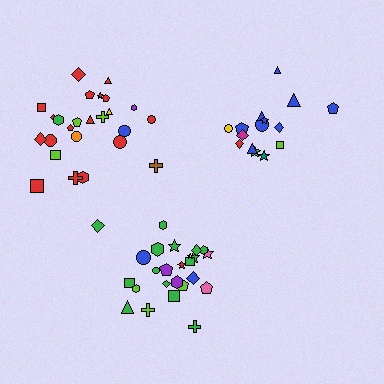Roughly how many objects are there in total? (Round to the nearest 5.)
Roughly 65 objects in total.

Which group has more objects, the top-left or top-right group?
The top-left group.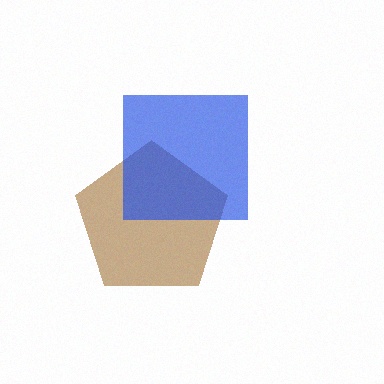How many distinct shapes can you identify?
There are 2 distinct shapes: a brown pentagon, a blue square.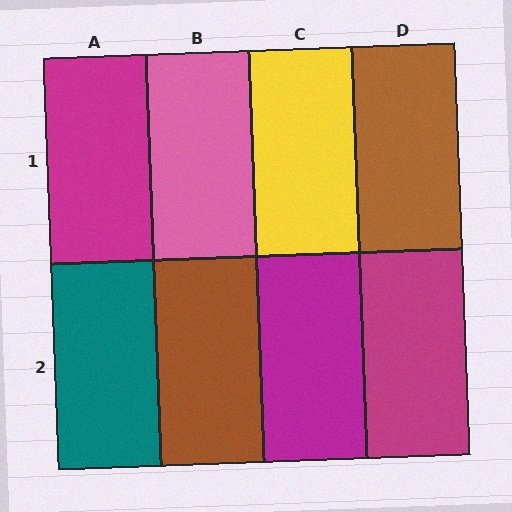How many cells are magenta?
3 cells are magenta.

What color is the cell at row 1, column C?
Yellow.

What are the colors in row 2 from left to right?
Teal, brown, magenta, magenta.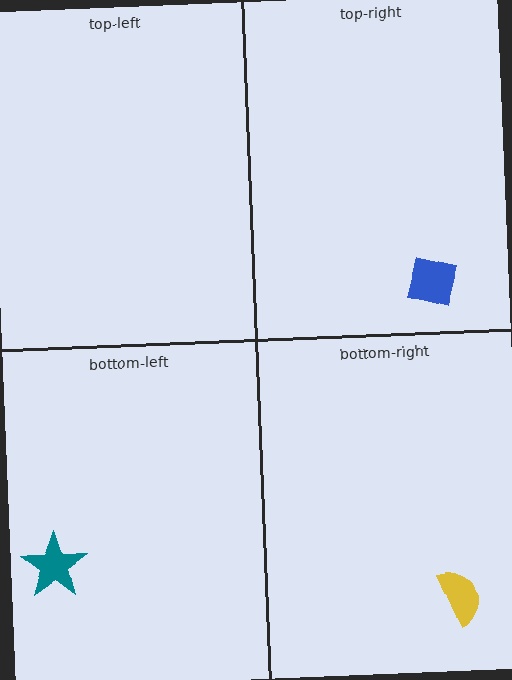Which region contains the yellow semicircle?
The bottom-right region.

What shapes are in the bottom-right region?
The yellow semicircle.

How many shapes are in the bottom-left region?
1.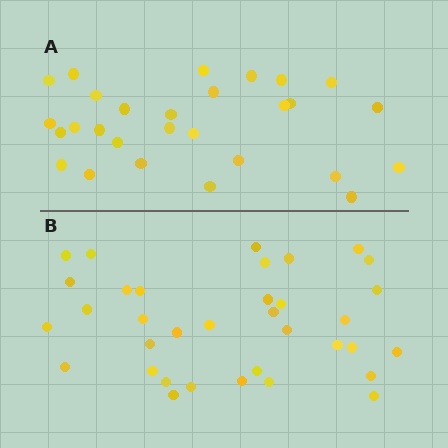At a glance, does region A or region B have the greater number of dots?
Region B (the bottom region) has more dots.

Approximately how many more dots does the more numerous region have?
Region B has roughly 8 or so more dots than region A.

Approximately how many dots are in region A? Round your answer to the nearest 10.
About 30 dots. (The exact count is 28, which rounds to 30.)